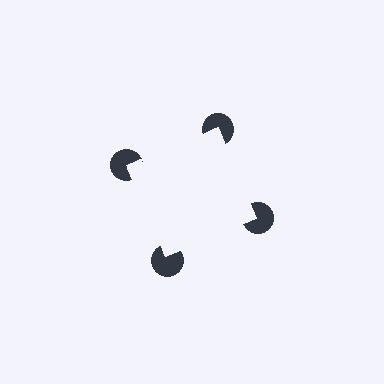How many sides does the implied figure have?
4 sides.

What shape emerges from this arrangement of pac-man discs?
An illusory square — its edges are inferred from the aligned wedge cuts in the pac-man discs, not physically drawn.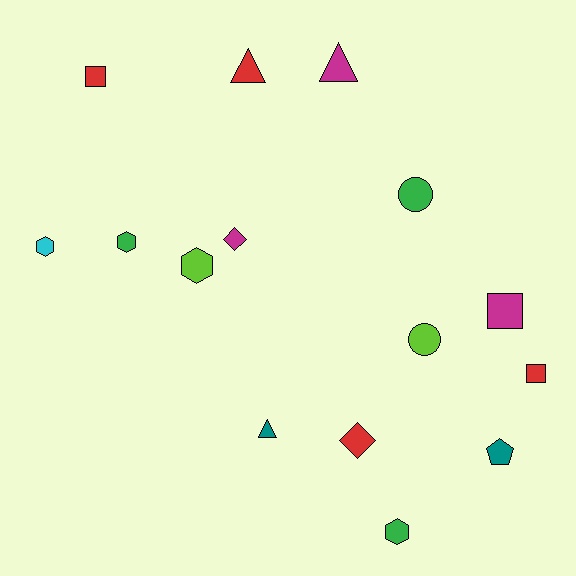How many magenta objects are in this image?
There are 3 magenta objects.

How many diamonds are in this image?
There are 2 diamonds.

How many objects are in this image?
There are 15 objects.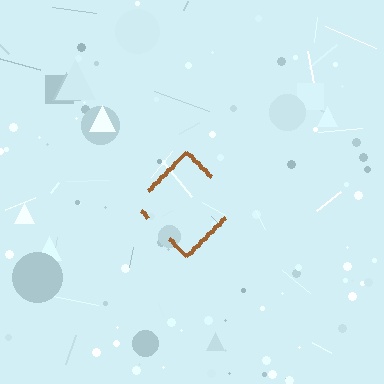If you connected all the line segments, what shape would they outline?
They would outline a diamond.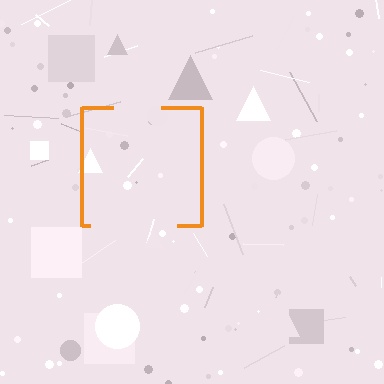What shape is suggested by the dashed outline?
The dashed outline suggests a square.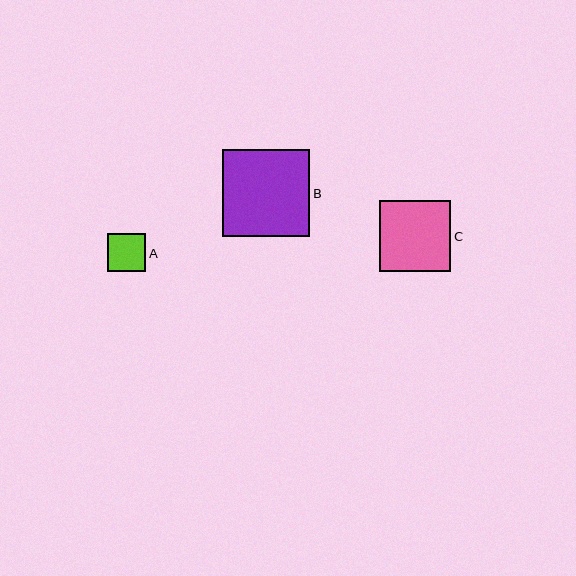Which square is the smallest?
Square A is the smallest with a size of approximately 38 pixels.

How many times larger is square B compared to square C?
Square B is approximately 1.2 times the size of square C.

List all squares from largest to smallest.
From largest to smallest: B, C, A.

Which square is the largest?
Square B is the largest with a size of approximately 87 pixels.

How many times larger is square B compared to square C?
Square B is approximately 1.2 times the size of square C.